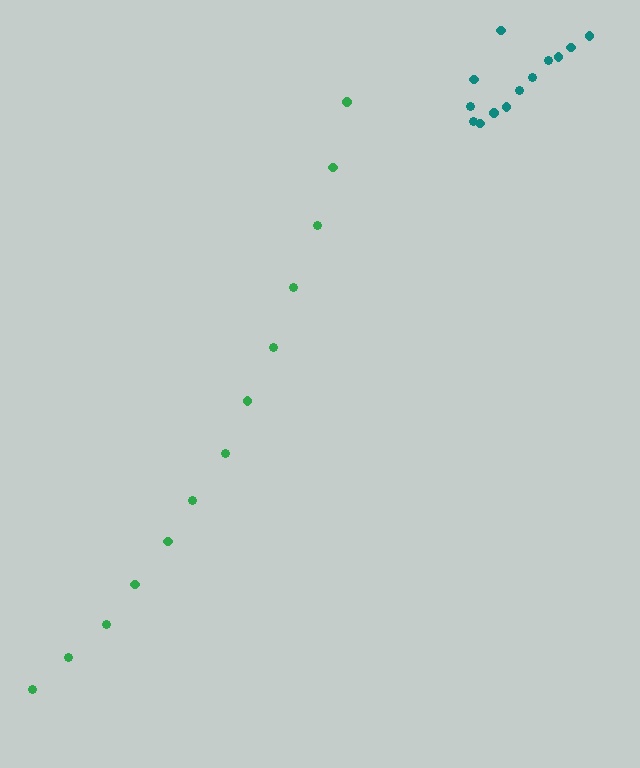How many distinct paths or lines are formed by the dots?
There are 2 distinct paths.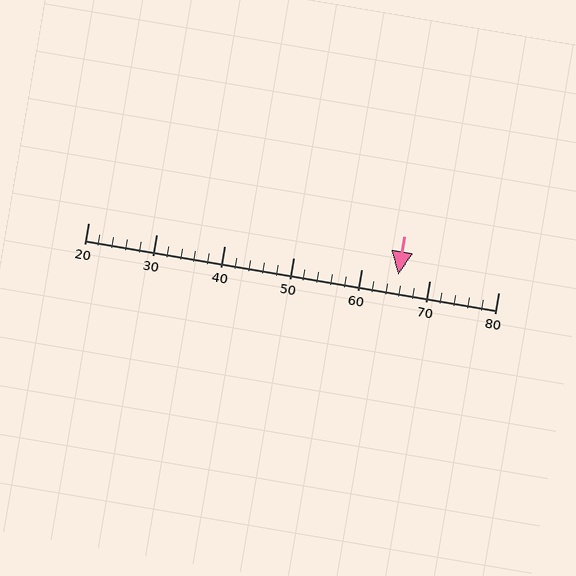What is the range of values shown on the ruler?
The ruler shows values from 20 to 80.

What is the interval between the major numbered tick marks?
The major tick marks are spaced 10 units apart.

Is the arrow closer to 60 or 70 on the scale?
The arrow is closer to 70.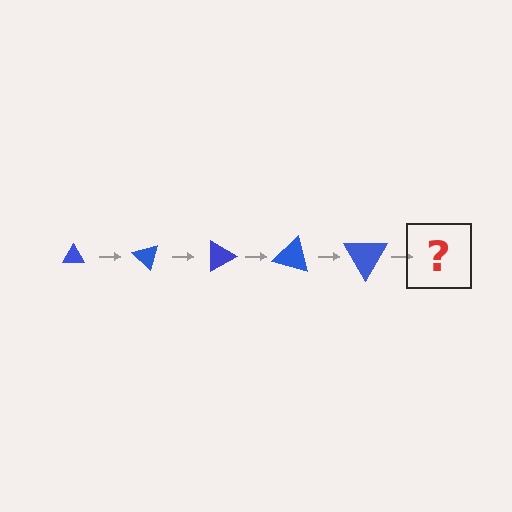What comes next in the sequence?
The next element should be a triangle, larger than the previous one and rotated 225 degrees from the start.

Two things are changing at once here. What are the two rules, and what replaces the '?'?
The two rules are that the triangle grows larger each step and it rotates 45 degrees each step. The '?' should be a triangle, larger than the previous one and rotated 225 degrees from the start.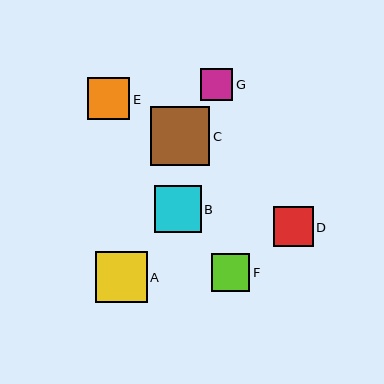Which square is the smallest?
Square G is the smallest with a size of approximately 32 pixels.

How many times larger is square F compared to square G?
Square F is approximately 1.2 times the size of square G.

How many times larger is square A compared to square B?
Square A is approximately 1.1 times the size of square B.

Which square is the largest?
Square C is the largest with a size of approximately 59 pixels.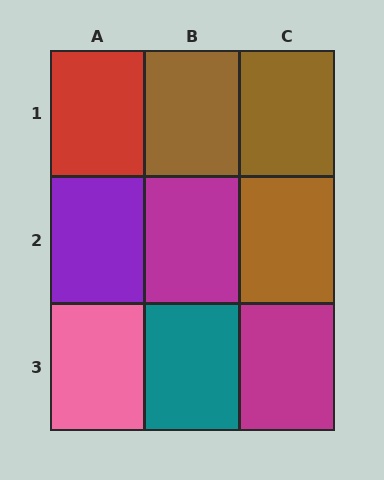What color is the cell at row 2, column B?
Magenta.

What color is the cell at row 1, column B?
Brown.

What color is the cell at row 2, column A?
Purple.